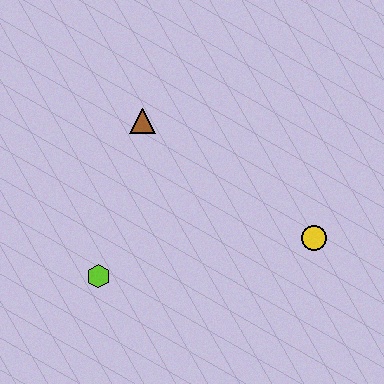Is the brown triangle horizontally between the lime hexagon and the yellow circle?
Yes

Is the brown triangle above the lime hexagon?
Yes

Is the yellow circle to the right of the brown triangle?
Yes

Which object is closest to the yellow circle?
The brown triangle is closest to the yellow circle.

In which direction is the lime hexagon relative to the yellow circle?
The lime hexagon is to the left of the yellow circle.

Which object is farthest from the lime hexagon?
The yellow circle is farthest from the lime hexagon.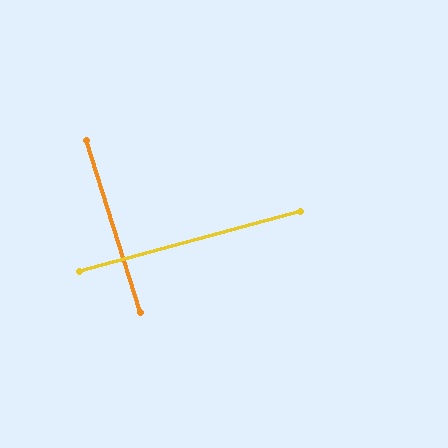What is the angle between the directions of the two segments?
Approximately 88 degrees.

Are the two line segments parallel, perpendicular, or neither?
Perpendicular — they meet at approximately 88°.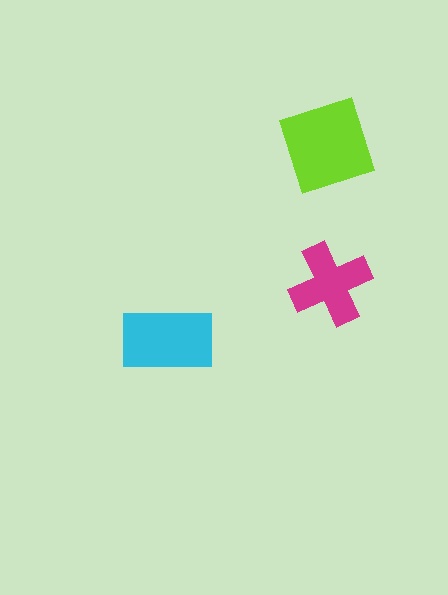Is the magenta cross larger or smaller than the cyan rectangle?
Smaller.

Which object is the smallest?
The magenta cross.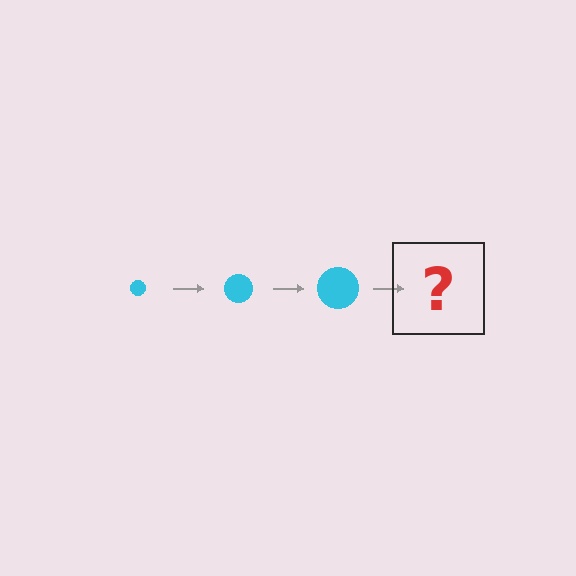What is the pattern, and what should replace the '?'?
The pattern is that the circle gets progressively larger each step. The '?' should be a cyan circle, larger than the previous one.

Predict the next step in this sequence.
The next step is a cyan circle, larger than the previous one.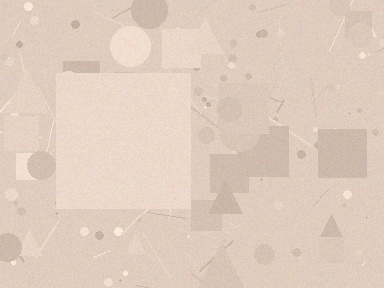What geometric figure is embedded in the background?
A square is embedded in the background.